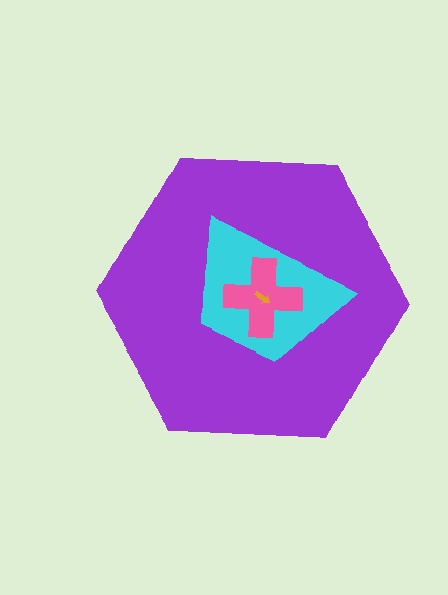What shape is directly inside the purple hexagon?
The cyan trapezoid.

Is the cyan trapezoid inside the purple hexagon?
Yes.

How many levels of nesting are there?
4.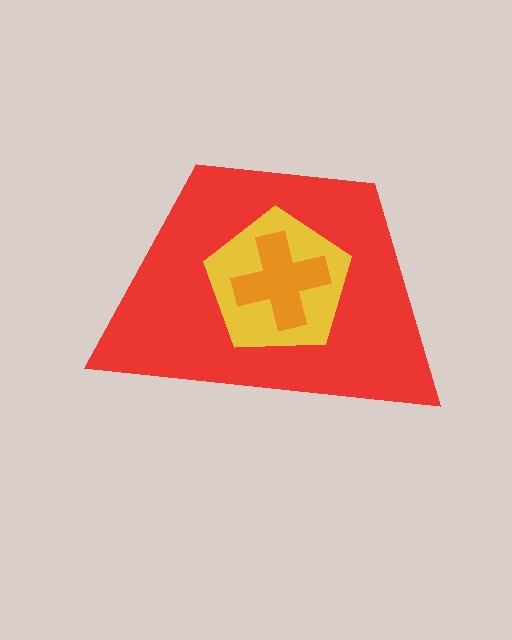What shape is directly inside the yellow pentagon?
The orange cross.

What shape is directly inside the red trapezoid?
The yellow pentagon.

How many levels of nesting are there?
3.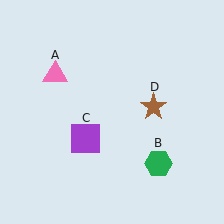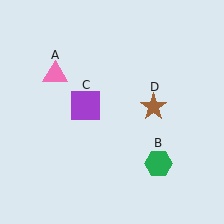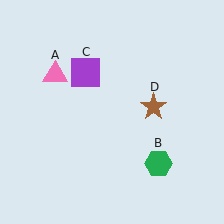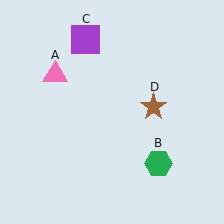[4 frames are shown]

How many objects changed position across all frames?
1 object changed position: purple square (object C).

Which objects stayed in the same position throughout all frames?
Pink triangle (object A) and green hexagon (object B) and brown star (object D) remained stationary.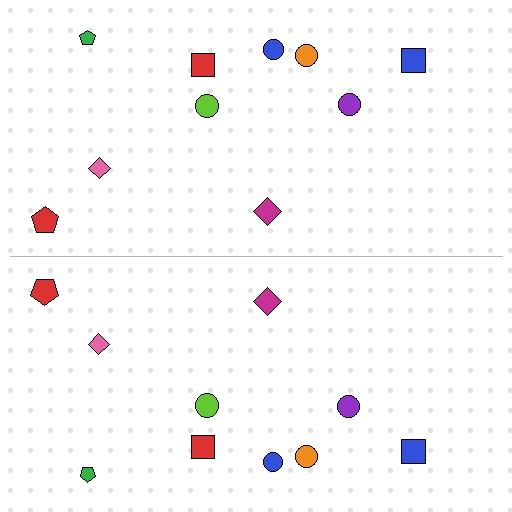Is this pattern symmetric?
Yes, this pattern has bilateral (reflection) symmetry.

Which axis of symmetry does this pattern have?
The pattern has a horizontal axis of symmetry running through the center of the image.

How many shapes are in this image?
There are 20 shapes in this image.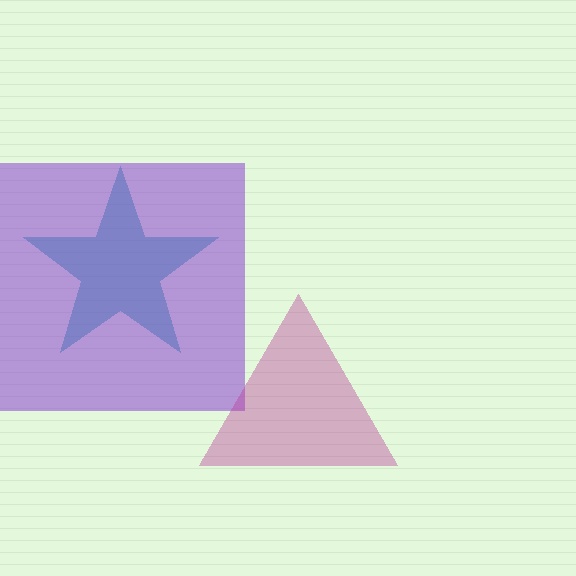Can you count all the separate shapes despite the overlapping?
Yes, there are 3 separate shapes.